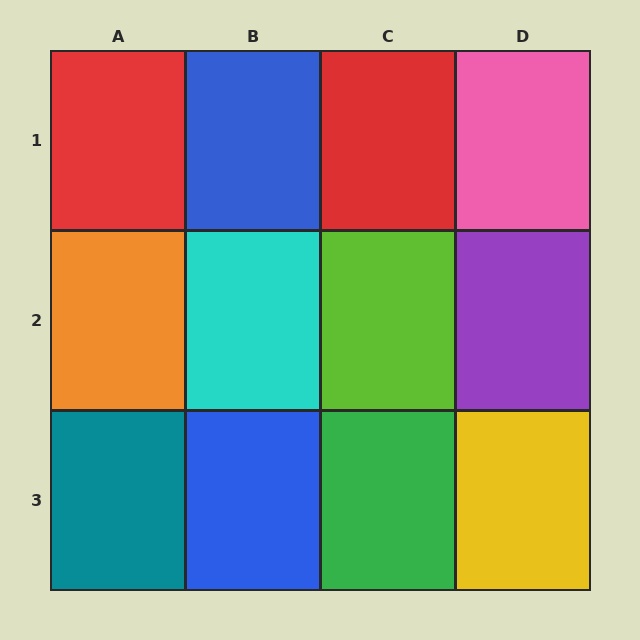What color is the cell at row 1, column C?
Red.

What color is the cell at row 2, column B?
Cyan.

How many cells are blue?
2 cells are blue.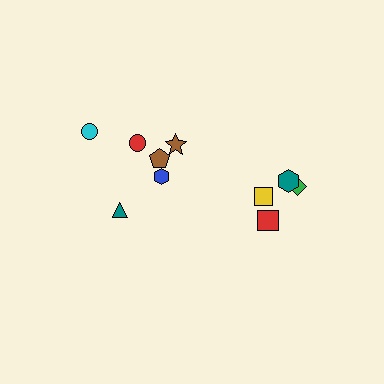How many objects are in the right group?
There are 4 objects.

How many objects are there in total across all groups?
There are 10 objects.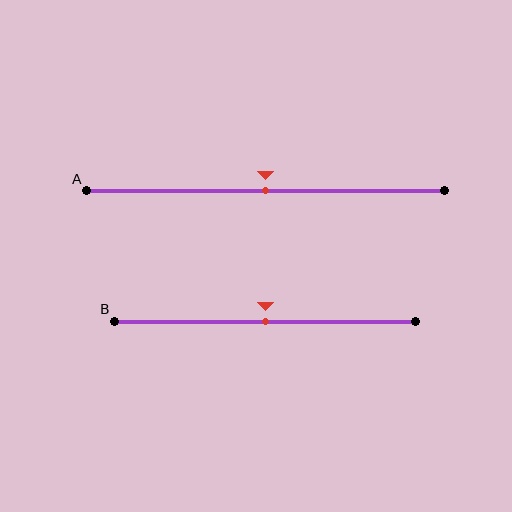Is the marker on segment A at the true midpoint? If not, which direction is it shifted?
Yes, the marker on segment A is at the true midpoint.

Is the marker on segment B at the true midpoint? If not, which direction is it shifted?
Yes, the marker on segment B is at the true midpoint.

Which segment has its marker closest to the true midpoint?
Segment A has its marker closest to the true midpoint.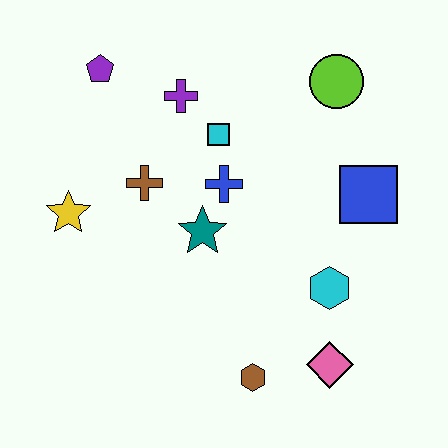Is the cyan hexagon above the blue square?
No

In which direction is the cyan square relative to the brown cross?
The cyan square is to the right of the brown cross.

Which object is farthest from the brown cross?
The pink diamond is farthest from the brown cross.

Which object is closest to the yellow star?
The brown cross is closest to the yellow star.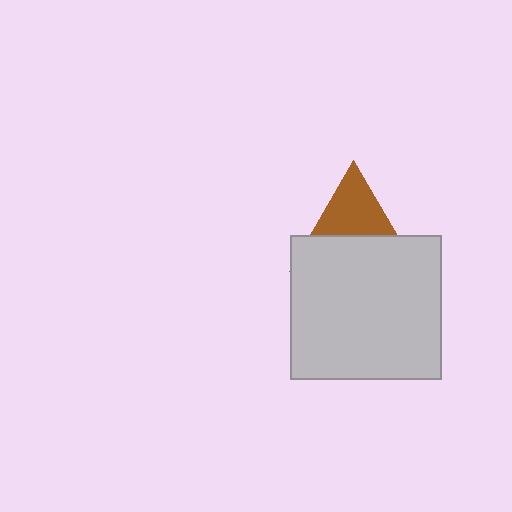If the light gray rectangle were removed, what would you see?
You would see the complete brown triangle.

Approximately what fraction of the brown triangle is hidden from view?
Roughly 54% of the brown triangle is hidden behind the light gray rectangle.